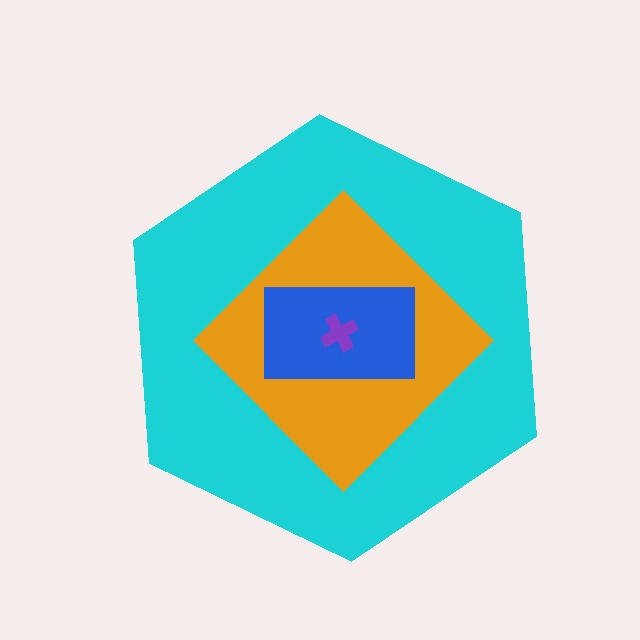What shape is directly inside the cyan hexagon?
The orange diamond.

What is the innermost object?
The purple cross.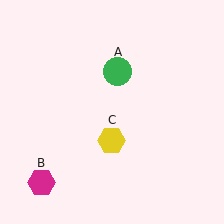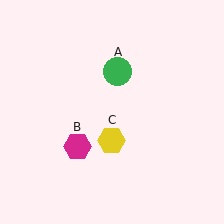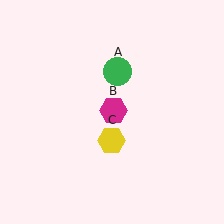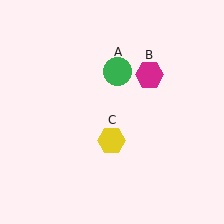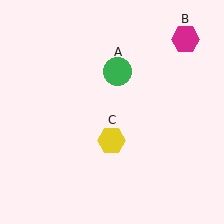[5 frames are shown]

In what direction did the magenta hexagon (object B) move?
The magenta hexagon (object B) moved up and to the right.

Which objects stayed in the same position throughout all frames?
Green circle (object A) and yellow hexagon (object C) remained stationary.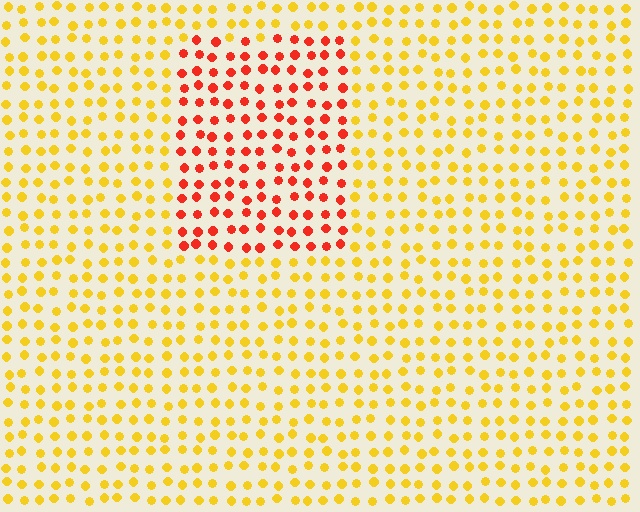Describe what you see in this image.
The image is filled with small yellow elements in a uniform arrangement. A rectangle-shaped region is visible where the elements are tinted to a slightly different hue, forming a subtle color boundary.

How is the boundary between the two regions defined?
The boundary is defined purely by a slight shift in hue (about 46 degrees). Spacing, size, and orientation are identical on both sides.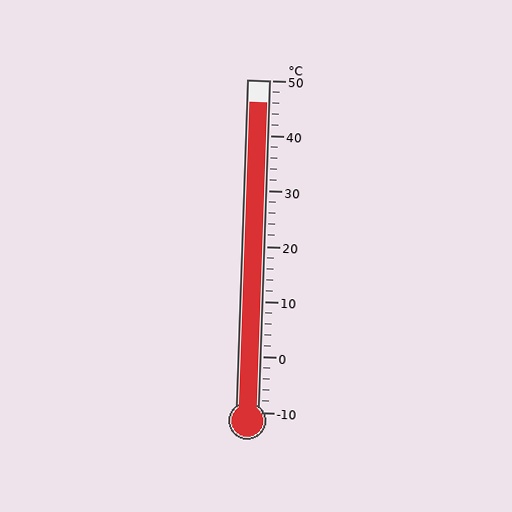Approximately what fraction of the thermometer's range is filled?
The thermometer is filled to approximately 95% of its range.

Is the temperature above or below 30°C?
The temperature is above 30°C.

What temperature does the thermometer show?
The thermometer shows approximately 46°C.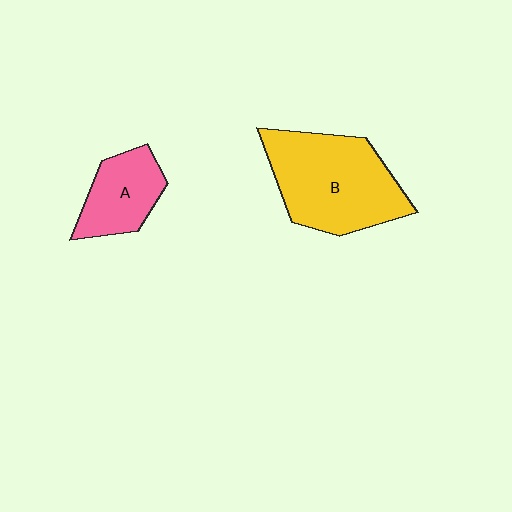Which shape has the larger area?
Shape B (yellow).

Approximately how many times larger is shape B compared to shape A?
Approximately 2.0 times.